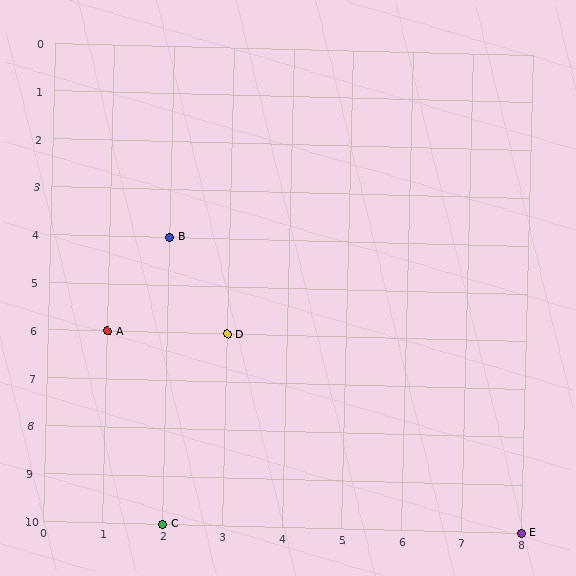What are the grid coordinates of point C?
Point C is at grid coordinates (2, 10).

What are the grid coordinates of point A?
Point A is at grid coordinates (1, 6).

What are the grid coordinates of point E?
Point E is at grid coordinates (8, 10).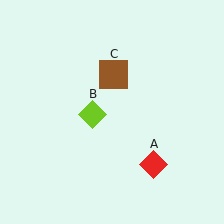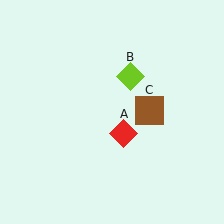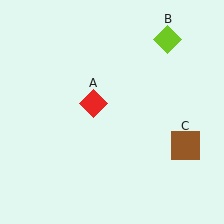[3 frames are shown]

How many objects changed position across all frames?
3 objects changed position: red diamond (object A), lime diamond (object B), brown square (object C).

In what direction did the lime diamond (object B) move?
The lime diamond (object B) moved up and to the right.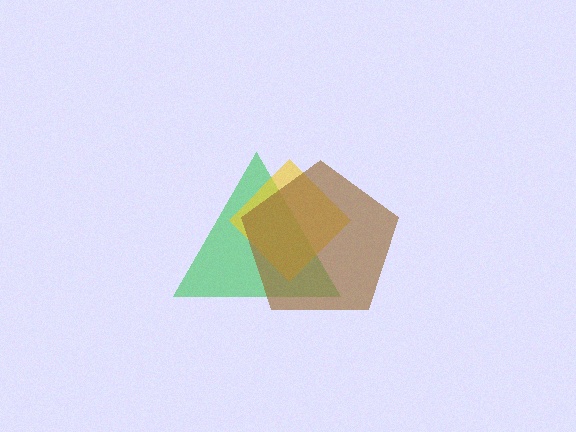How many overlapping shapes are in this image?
There are 3 overlapping shapes in the image.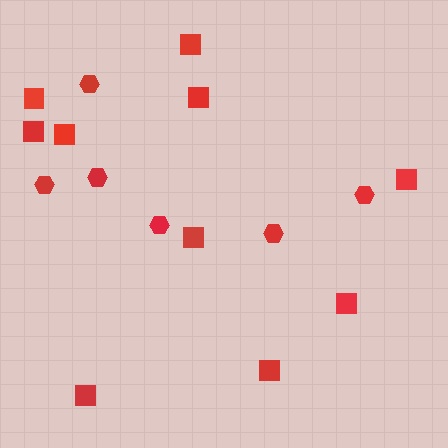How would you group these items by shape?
There are 2 groups: one group of hexagons (6) and one group of squares (10).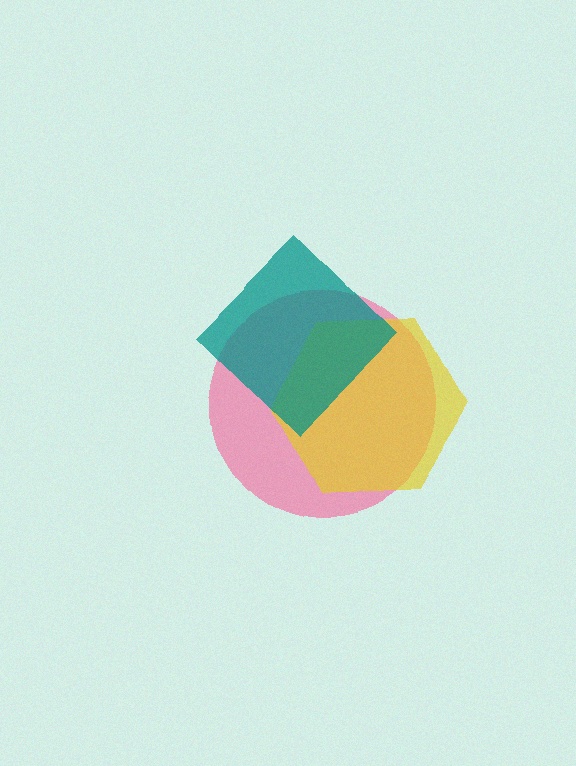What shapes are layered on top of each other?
The layered shapes are: a pink circle, a yellow hexagon, a teal diamond.